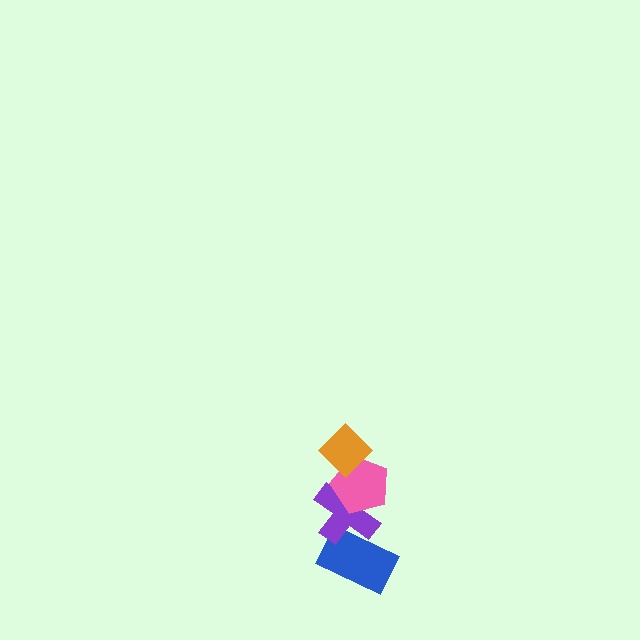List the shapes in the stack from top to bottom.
From top to bottom: the orange diamond, the pink pentagon, the purple cross, the blue rectangle.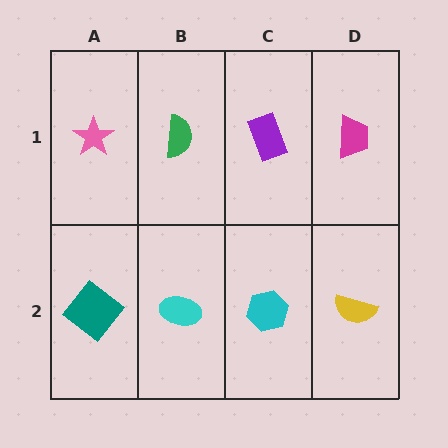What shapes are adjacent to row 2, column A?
A pink star (row 1, column A), a cyan ellipse (row 2, column B).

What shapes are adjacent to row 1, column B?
A cyan ellipse (row 2, column B), a pink star (row 1, column A), a purple rectangle (row 1, column C).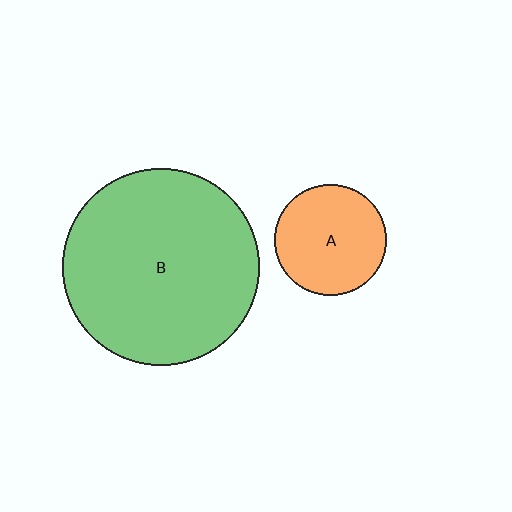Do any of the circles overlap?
No, none of the circles overlap.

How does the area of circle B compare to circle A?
Approximately 3.2 times.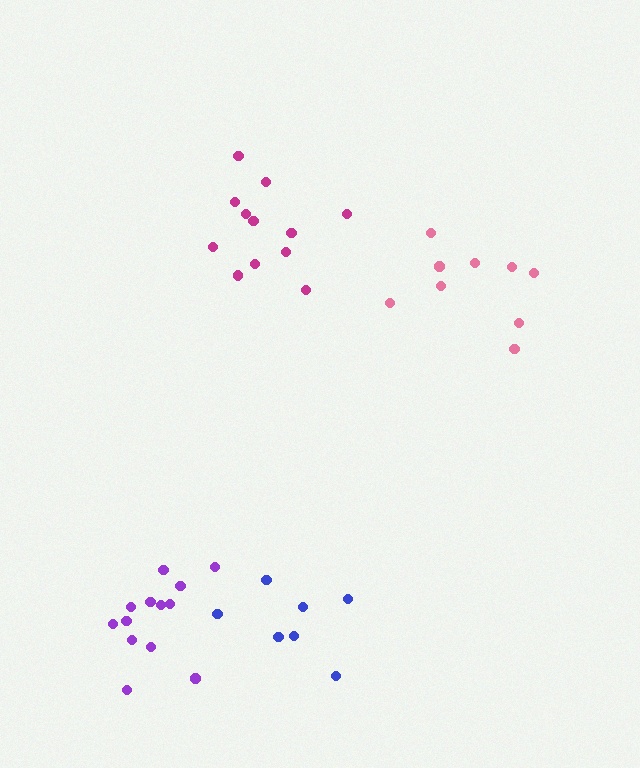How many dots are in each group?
Group 1: 12 dots, Group 2: 9 dots, Group 3: 13 dots, Group 4: 7 dots (41 total).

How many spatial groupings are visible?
There are 4 spatial groupings.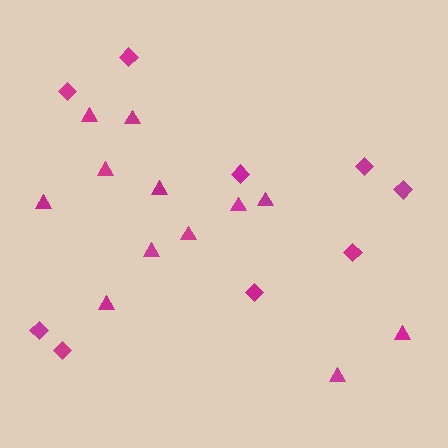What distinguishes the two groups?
There are 2 groups: one group of diamonds (9) and one group of triangles (12).